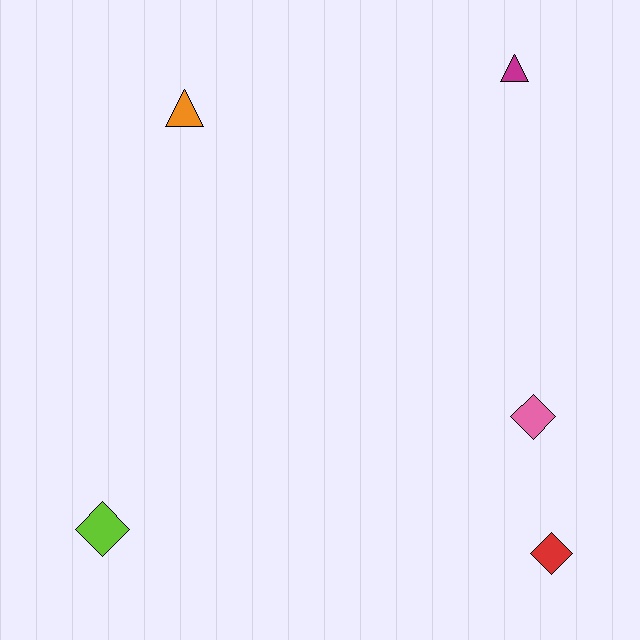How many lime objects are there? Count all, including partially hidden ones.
There is 1 lime object.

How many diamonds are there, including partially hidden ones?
There are 3 diamonds.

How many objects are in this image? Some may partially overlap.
There are 5 objects.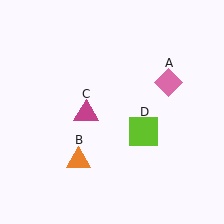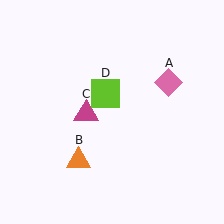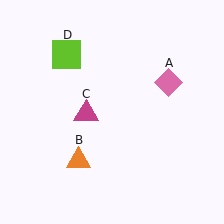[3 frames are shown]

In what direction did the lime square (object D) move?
The lime square (object D) moved up and to the left.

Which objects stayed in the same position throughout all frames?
Pink diamond (object A) and orange triangle (object B) and magenta triangle (object C) remained stationary.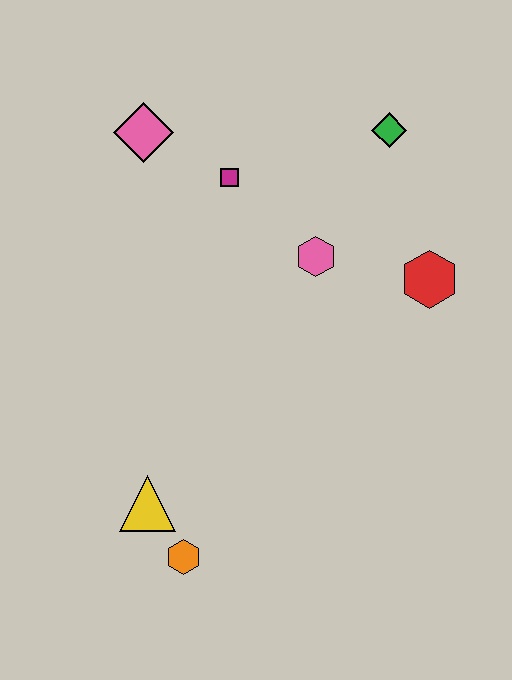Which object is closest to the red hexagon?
The pink hexagon is closest to the red hexagon.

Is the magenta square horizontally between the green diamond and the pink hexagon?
No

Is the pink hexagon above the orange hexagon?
Yes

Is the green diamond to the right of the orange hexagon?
Yes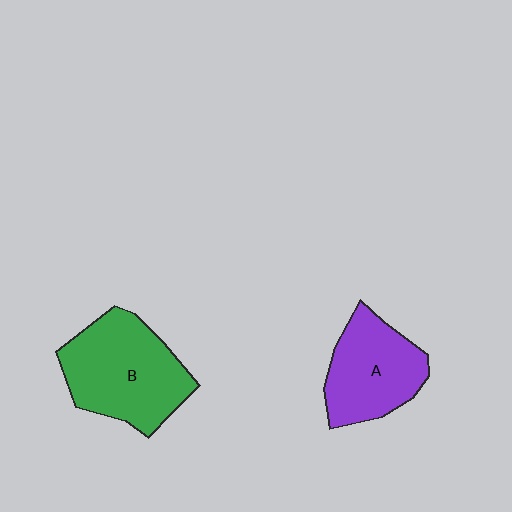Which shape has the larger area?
Shape B (green).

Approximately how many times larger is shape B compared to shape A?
Approximately 1.3 times.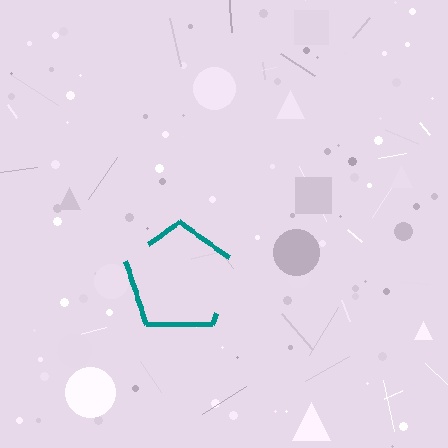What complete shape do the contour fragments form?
The contour fragments form a pentagon.